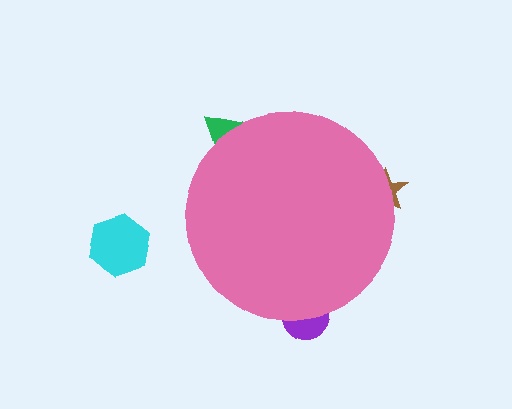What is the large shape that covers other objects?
A pink circle.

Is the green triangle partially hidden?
Yes, the green triangle is partially hidden behind the pink circle.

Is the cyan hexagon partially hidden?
No, the cyan hexagon is fully visible.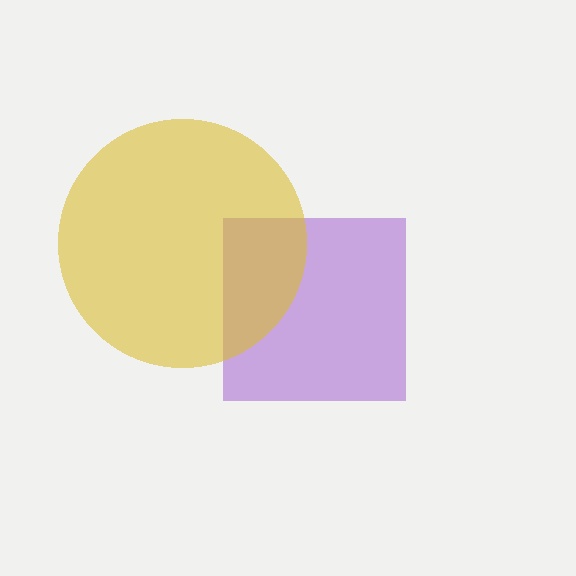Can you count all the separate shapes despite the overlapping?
Yes, there are 2 separate shapes.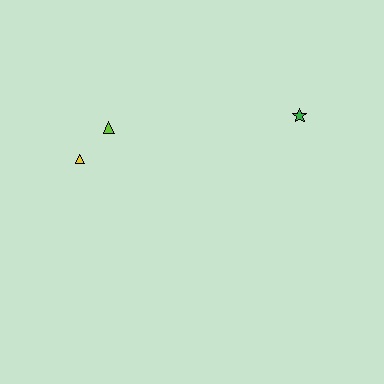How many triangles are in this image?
There are 2 triangles.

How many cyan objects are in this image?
There are no cyan objects.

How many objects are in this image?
There are 3 objects.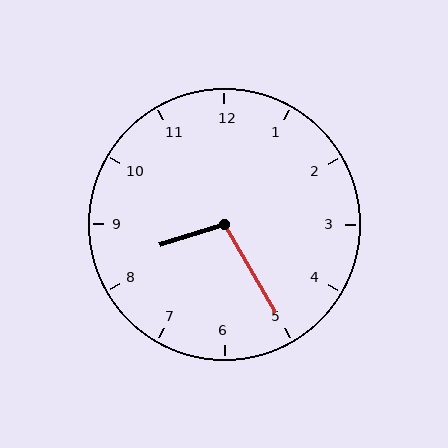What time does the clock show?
8:25.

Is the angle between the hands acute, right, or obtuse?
It is obtuse.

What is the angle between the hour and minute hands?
Approximately 102 degrees.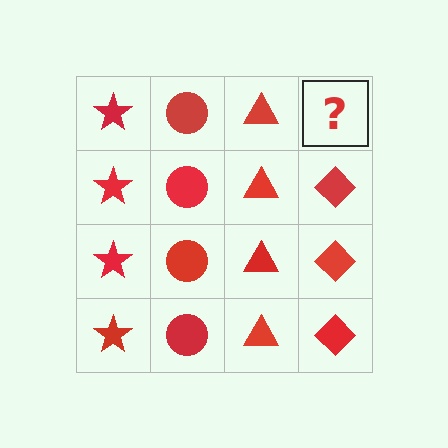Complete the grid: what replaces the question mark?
The question mark should be replaced with a red diamond.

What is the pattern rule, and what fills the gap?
The rule is that each column has a consistent shape. The gap should be filled with a red diamond.